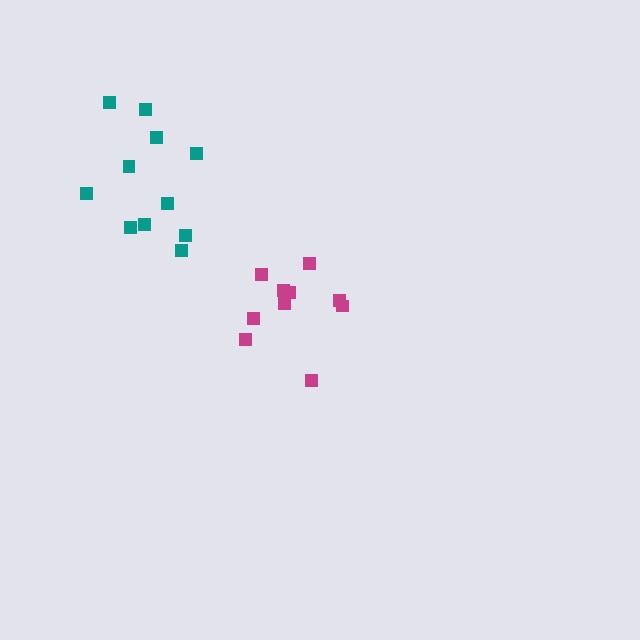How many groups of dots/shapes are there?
There are 2 groups.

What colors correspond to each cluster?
The clusters are colored: teal, magenta.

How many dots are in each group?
Group 1: 11 dots, Group 2: 10 dots (21 total).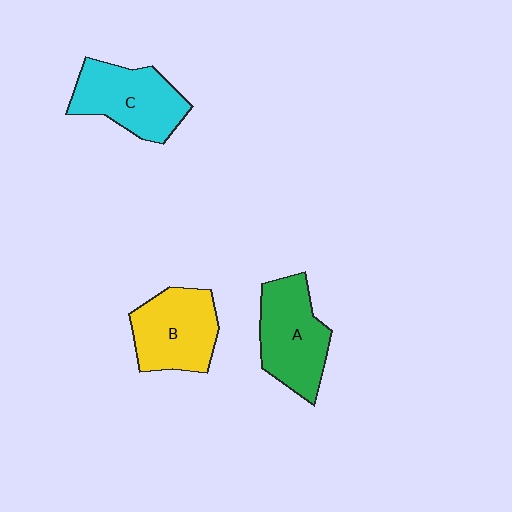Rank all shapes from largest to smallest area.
From largest to smallest: C (cyan), A (green), B (yellow).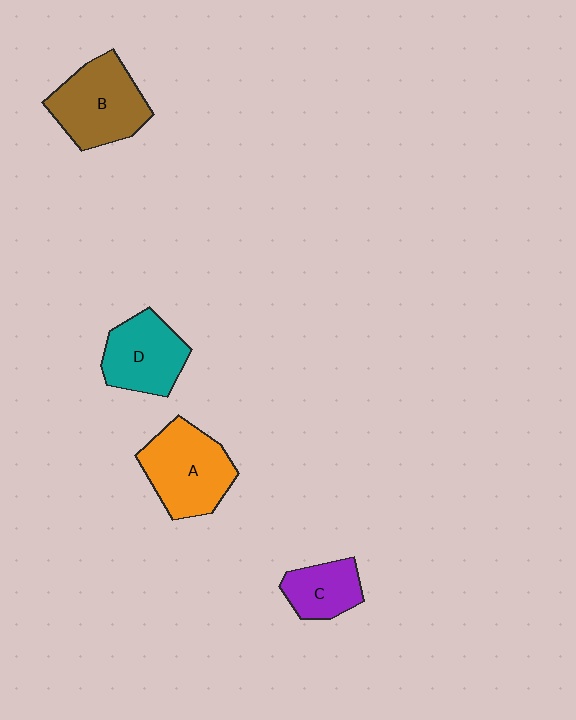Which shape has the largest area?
Shape A (orange).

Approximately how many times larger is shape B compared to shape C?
Approximately 1.7 times.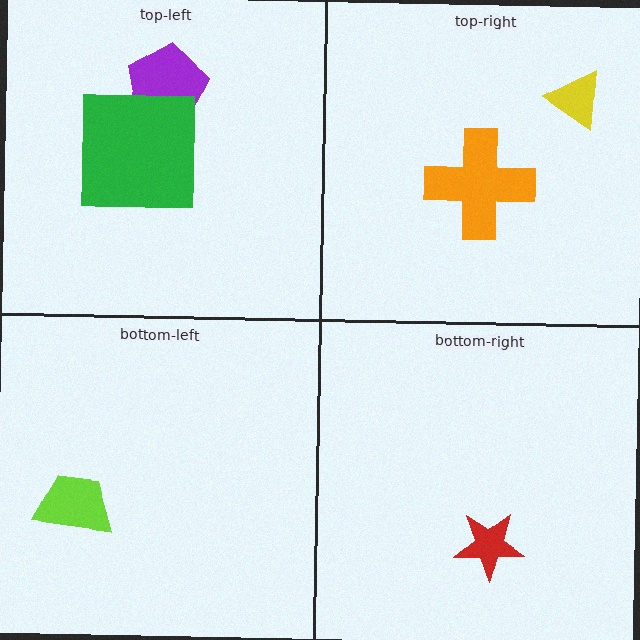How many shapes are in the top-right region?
2.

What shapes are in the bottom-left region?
The lime trapezoid.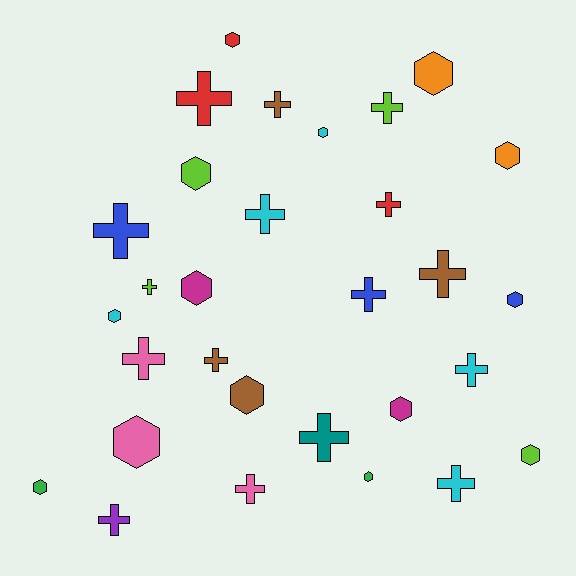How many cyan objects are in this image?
There are 5 cyan objects.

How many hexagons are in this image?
There are 14 hexagons.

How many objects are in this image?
There are 30 objects.